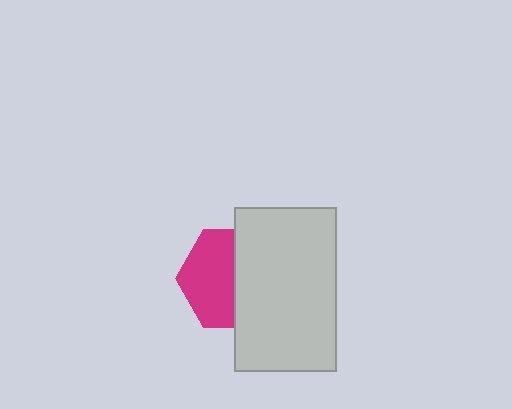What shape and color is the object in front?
The object in front is a light gray rectangle.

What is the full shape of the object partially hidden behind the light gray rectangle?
The partially hidden object is a magenta hexagon.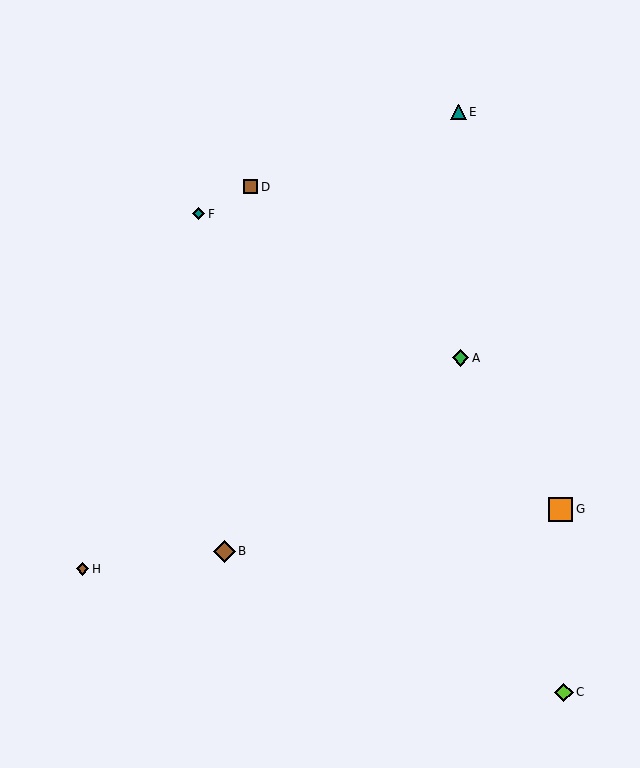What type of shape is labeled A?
Shape A is a green diamond.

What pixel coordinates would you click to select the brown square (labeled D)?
Click at (250, 187) to select the brown square D.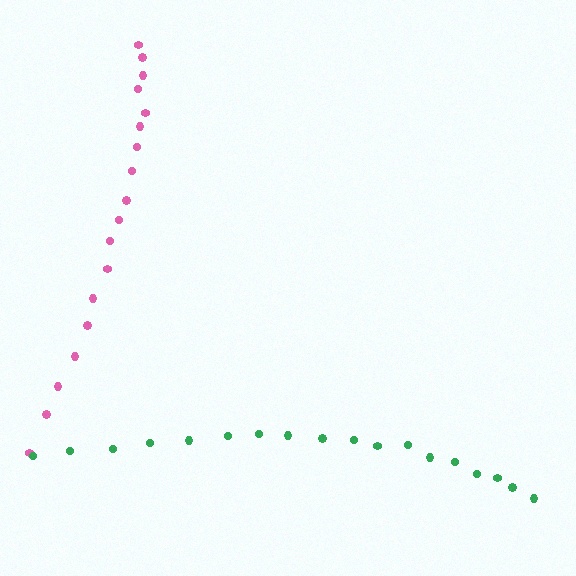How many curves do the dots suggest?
There are 2 distinct paths.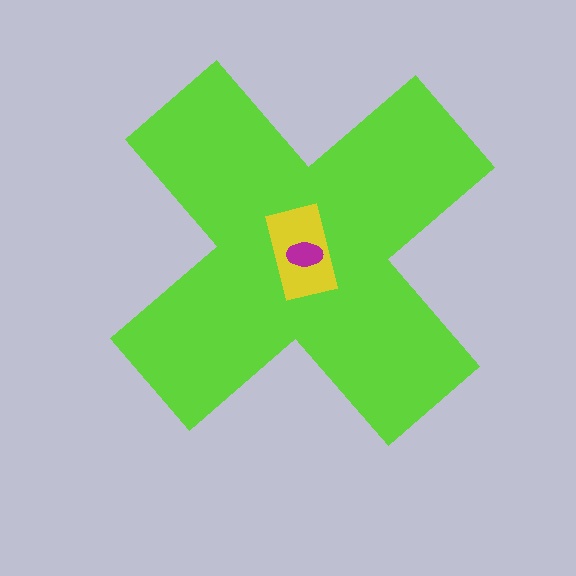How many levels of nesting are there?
3.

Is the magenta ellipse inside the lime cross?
Yes.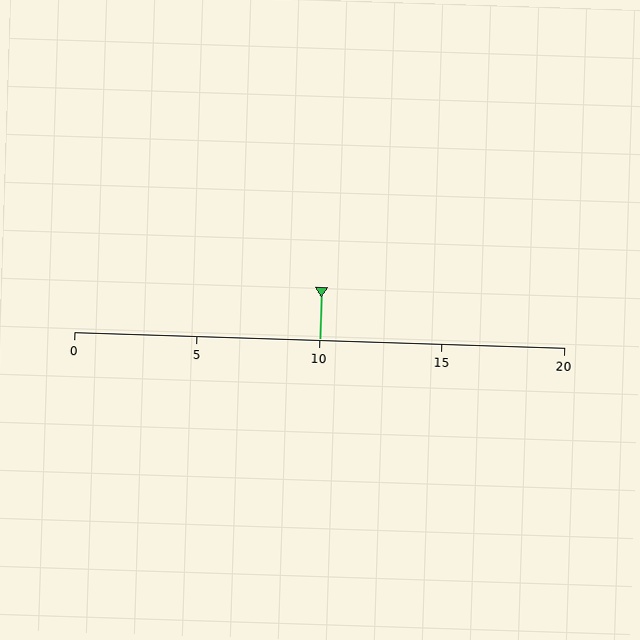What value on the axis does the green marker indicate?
The marker indicates approximately 10.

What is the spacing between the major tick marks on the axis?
The major ticks are spaced 5 apart.